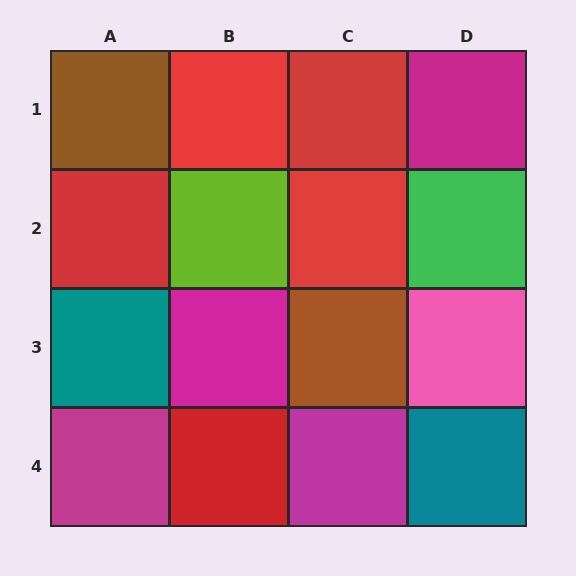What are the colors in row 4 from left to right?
Magenta, red, magenta, teal.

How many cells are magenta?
4 cells are magenta.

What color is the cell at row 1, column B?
Red.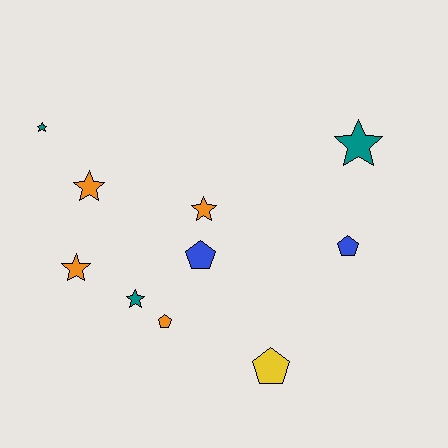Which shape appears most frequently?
Star, with 6 objects.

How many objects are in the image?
There are 10 objects.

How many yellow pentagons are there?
There is 1 yellow pentagon.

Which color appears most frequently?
Orange, with 4 objects.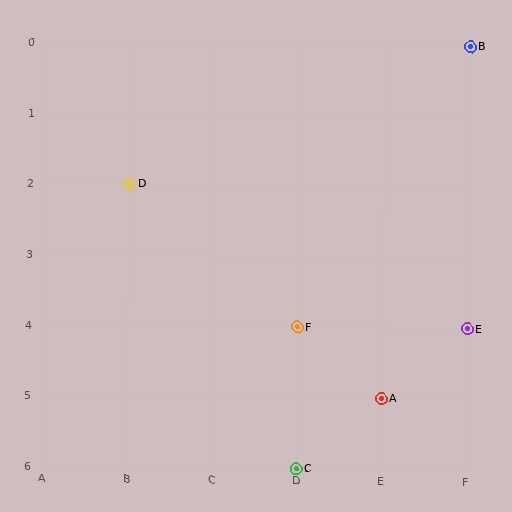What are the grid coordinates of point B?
Point B is at grid coordinates (F, 0).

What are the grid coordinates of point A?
Point A is at grid coordinates (E, 5).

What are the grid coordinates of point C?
Point C is at grid coordinates (D, 6).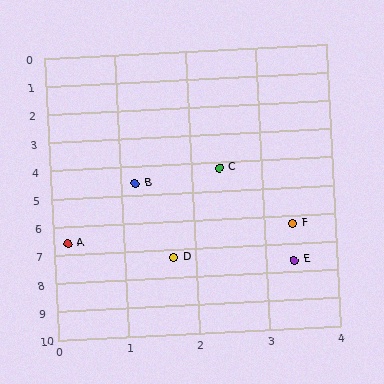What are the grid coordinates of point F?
Point F is at approximately (3.4, 6.3).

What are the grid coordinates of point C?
Point C is at approximately (2.4, 4.2).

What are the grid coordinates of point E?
Point E is at approximately (3.4, 7.6).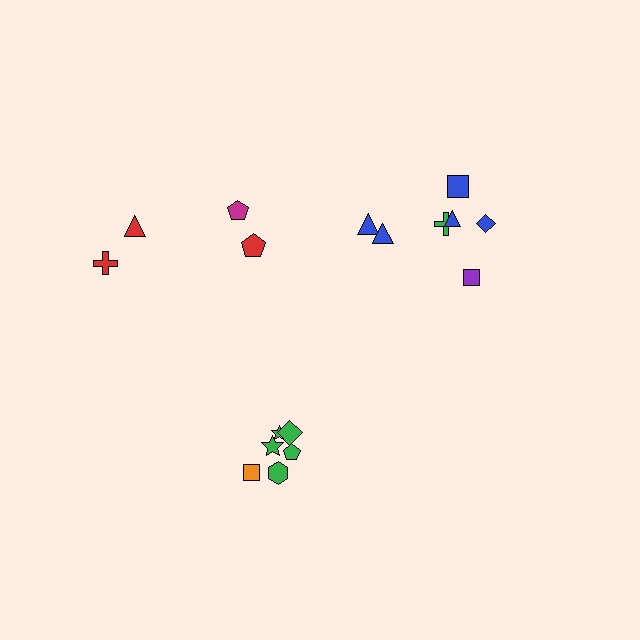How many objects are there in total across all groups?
There are 17 objects.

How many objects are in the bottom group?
There are 6 objects.